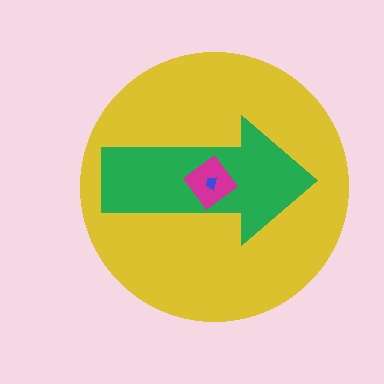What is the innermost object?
The blue trapezoid.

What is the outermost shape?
The yellow circle.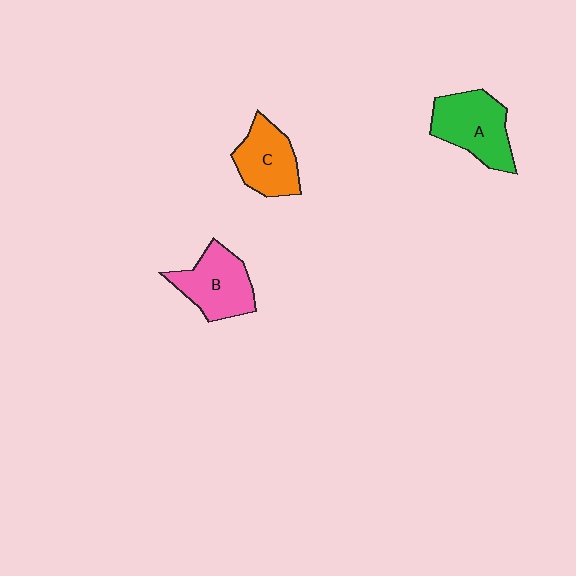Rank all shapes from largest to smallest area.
From largest to smallest: A (green), B (pink), C (orange).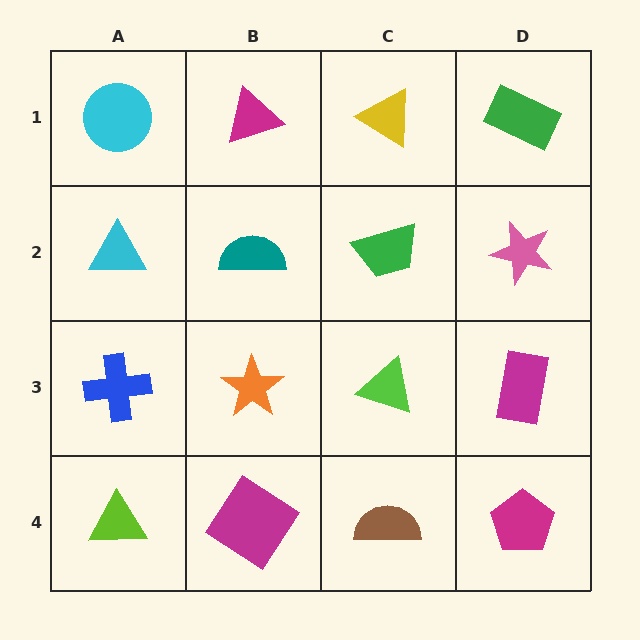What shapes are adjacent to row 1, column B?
A teal semicircle (row 2, column B), a cyan circle (row 1, column A), a yellow triangle (row 1, column C).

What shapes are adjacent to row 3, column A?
A cyan triangle (row 2, column A), a lime triangle (row 4, column A), an orange star (row 3, column B).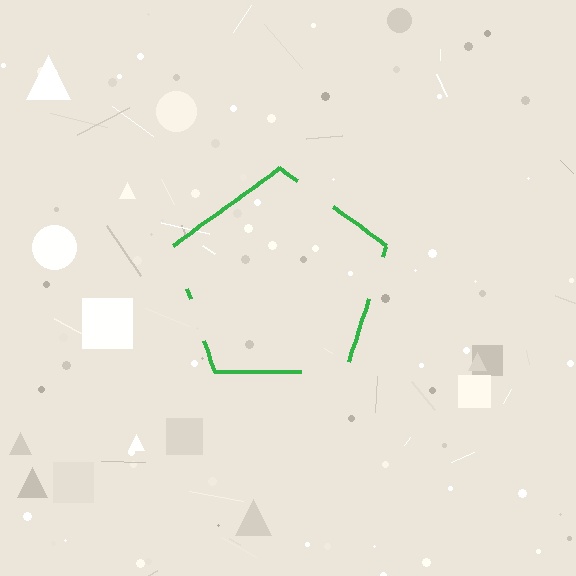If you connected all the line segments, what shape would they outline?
They would outline a pentagon.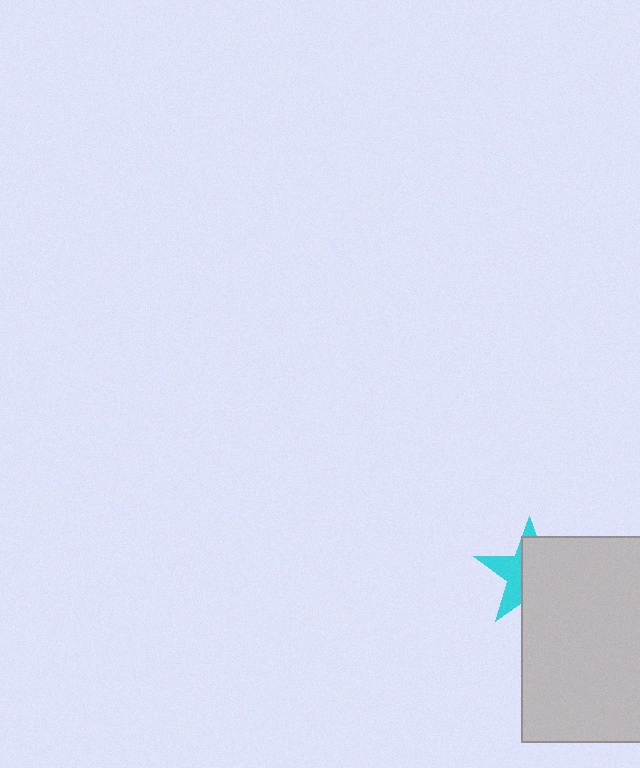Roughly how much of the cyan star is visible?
A small part of it is visible (roughly 39%).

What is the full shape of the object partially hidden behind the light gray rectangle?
The partially hidden object is a cyan star.